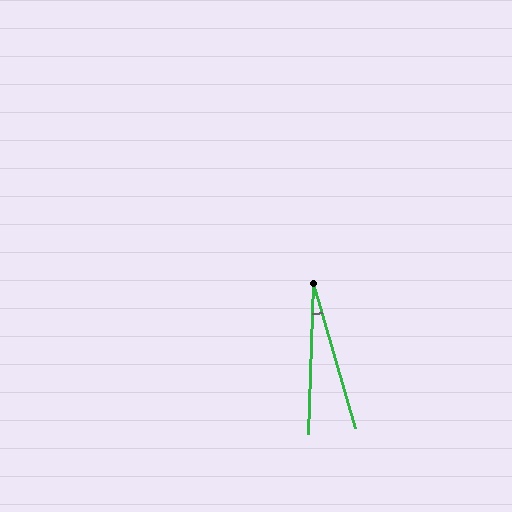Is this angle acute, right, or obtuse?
It is acute.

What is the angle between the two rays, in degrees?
Approximately 18 degrees.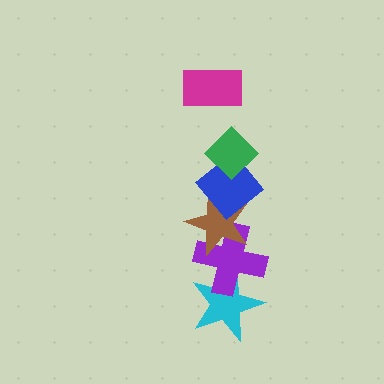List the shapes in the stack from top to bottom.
From top to bottom: the magenta rectangle, the green diamond, the blue diamond, the brown star, the purple cross, the cyan star.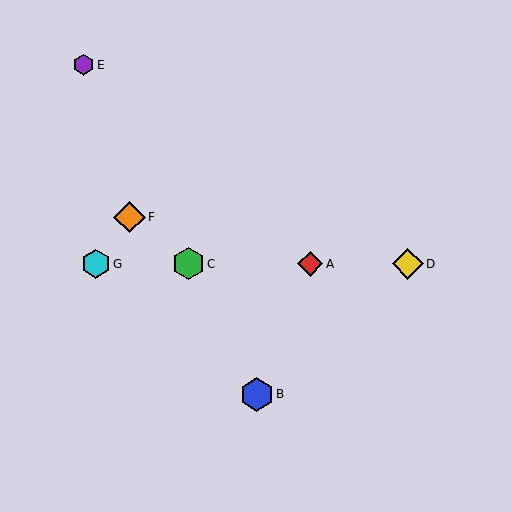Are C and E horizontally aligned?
No, C is at y≈264 and E is at y≈65.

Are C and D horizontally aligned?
Yes, both are at y≈264.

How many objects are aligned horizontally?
4 objects (A, C, D, G) are aligned horizontally.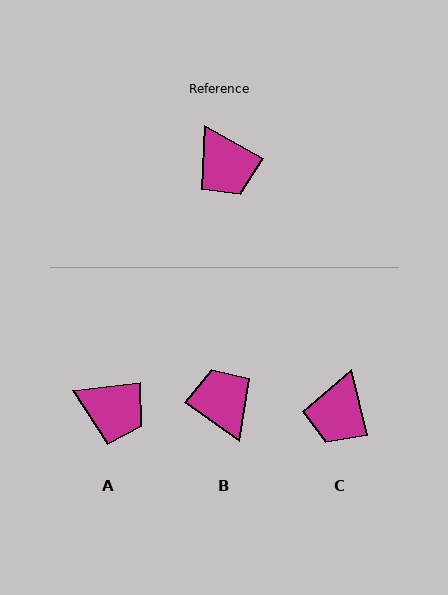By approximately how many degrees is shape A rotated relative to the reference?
Approximately 35 degrees counter-clockwise.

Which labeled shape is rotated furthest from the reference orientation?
B, about 174 degrees away.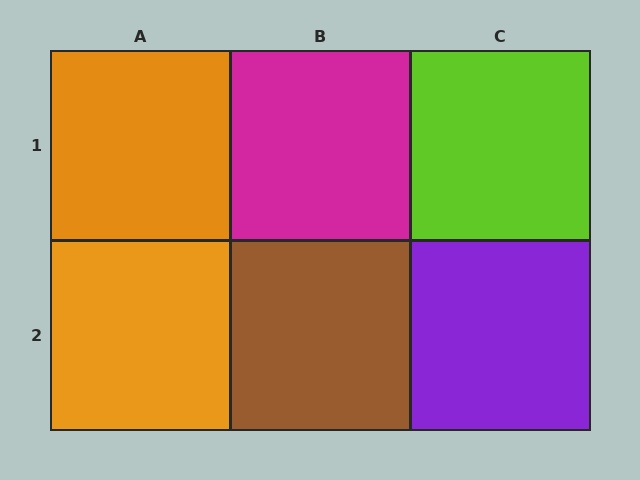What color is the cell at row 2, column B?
Brown.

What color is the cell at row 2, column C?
Purple.